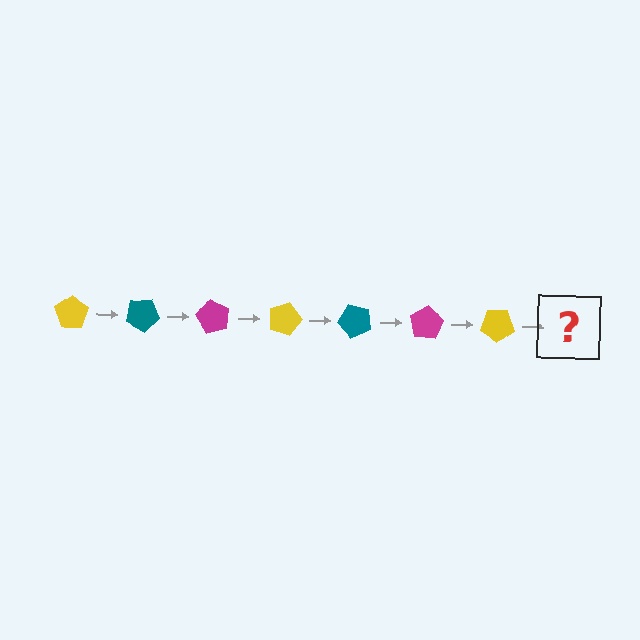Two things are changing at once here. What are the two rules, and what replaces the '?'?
The two rules are that it rotates 30 degrees each step and the color cycles through yellow, teal, and magenta. The '?' should be a teal pentagon, rotated 210 degrees from the start.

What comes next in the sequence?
The next element should be a teal pentagon, rotated 210 degrees from the start.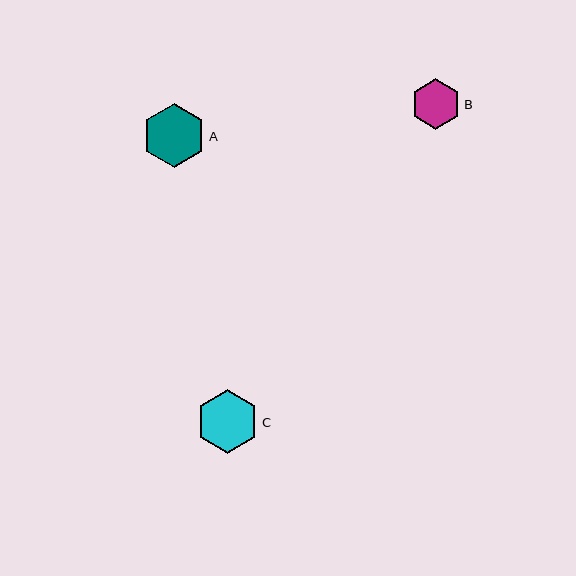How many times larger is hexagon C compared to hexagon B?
Hexagon C is approximately 1.3 times the size of hexagon B.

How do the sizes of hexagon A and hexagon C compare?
Hexagon A and hexagon C are approximately the same size.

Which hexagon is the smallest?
Hexagon B is the smallest with a size of approximately 50 pixels.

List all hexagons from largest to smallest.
From largest to smallest: A, C, B.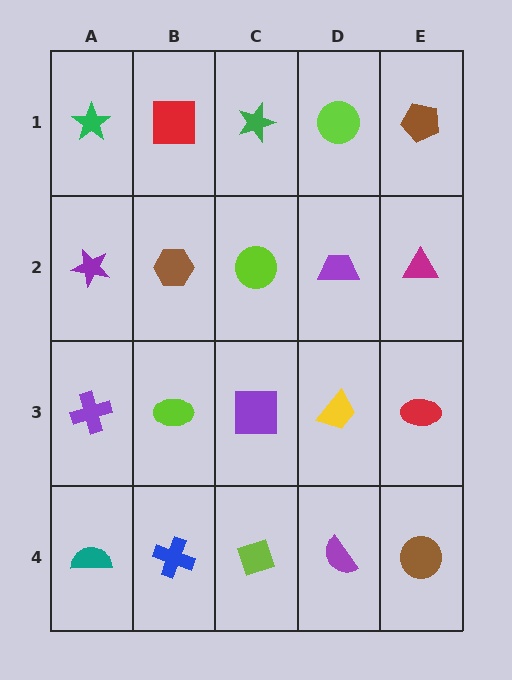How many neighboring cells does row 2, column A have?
3.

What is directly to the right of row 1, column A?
A red square.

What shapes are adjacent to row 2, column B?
A red square (row 1, column B), a lime ellipse (row 3, column B), a purple star (row 2, column A), a lime circle (row 2, column C).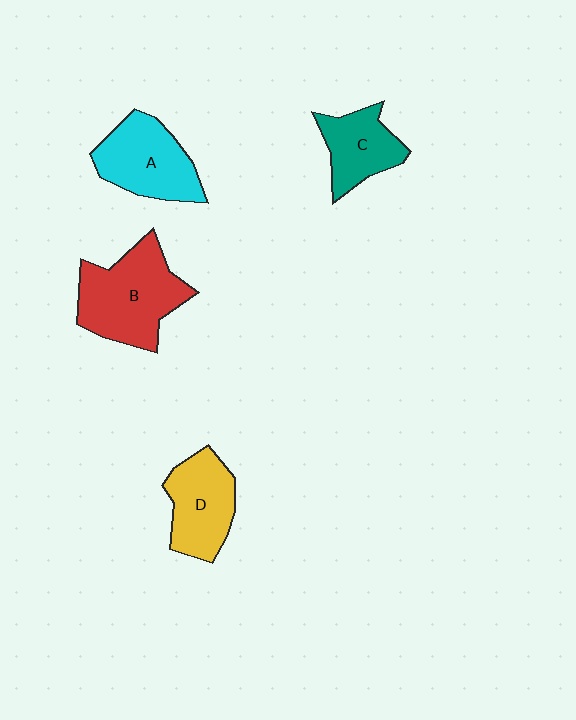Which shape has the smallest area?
Shape C (teal).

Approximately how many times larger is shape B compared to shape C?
Approximately 1.6 times.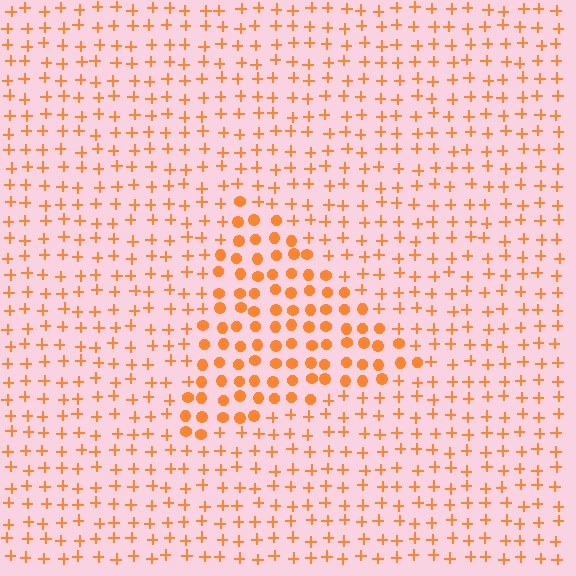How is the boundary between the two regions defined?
The boundary is defined by a change in element shape: circles inside vs. plus signs outside. All elements share the same color and spacing.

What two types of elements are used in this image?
The image uses circles inside the triangle region and plus signs outside it.